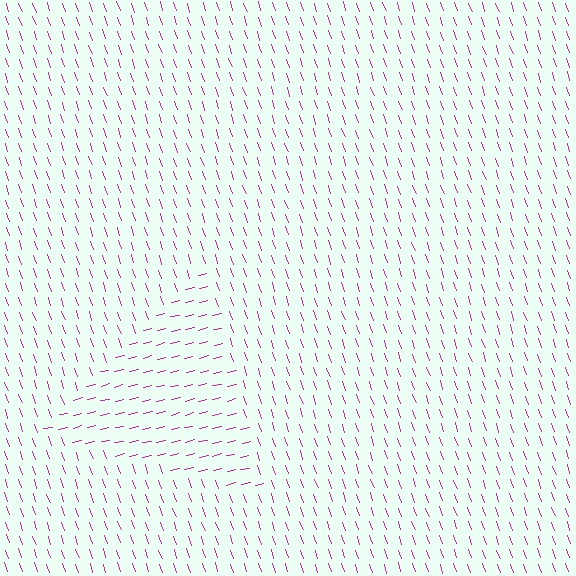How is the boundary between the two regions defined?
The boundary is defined purely by a change in line orientation (approximately 84 degrees difference). All lines are the same color and thickness.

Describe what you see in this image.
The image is filled with small magenta line segments. A triangle region in the image has lines oriented differently from the surrounding lines, creating a visible texture boundary.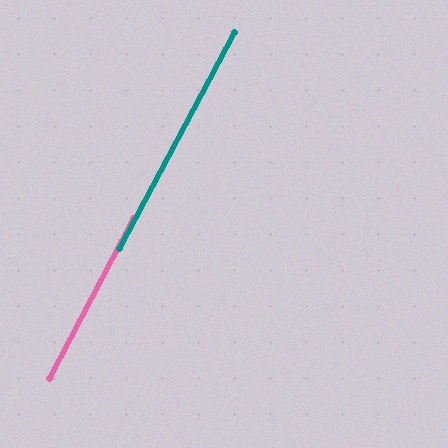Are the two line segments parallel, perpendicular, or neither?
Parallel — their directions differ by only 0.1°.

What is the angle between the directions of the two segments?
Approximately 0 degrees.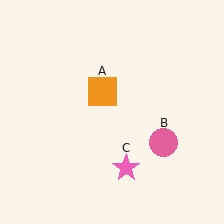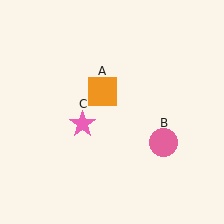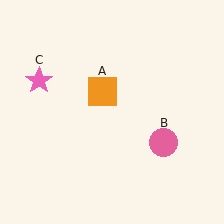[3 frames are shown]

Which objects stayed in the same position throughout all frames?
Orange square (object A) and pink circle (object B) remained stationary.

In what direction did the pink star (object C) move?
The pink star (object C) moved up and to the left.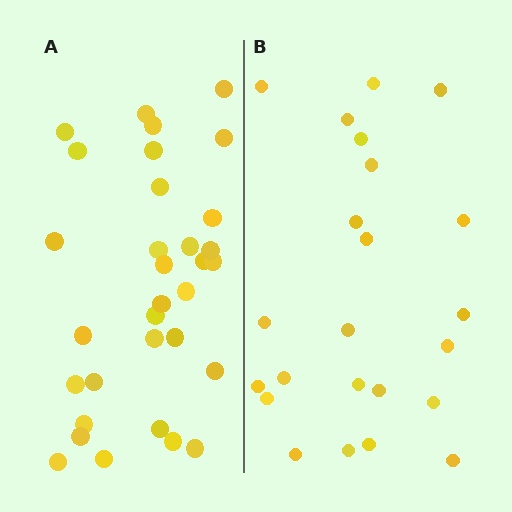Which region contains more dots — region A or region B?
Region A (the left region) has more dots.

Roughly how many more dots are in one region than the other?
Region A has roughly 8 or so more dots than region B.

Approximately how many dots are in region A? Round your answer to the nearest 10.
About 30 dots. (The exact count is 32, which rounds to 30.)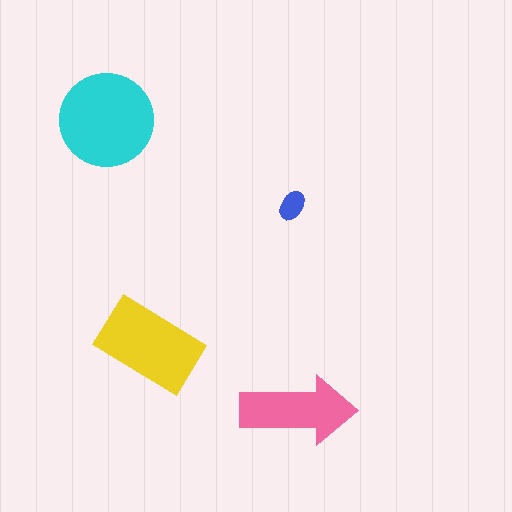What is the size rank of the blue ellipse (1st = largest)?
4th.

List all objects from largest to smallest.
The cyan circle, the yellow rectangle, the pink arrow, the blue ellipse.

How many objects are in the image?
There are 4 objects in the image.